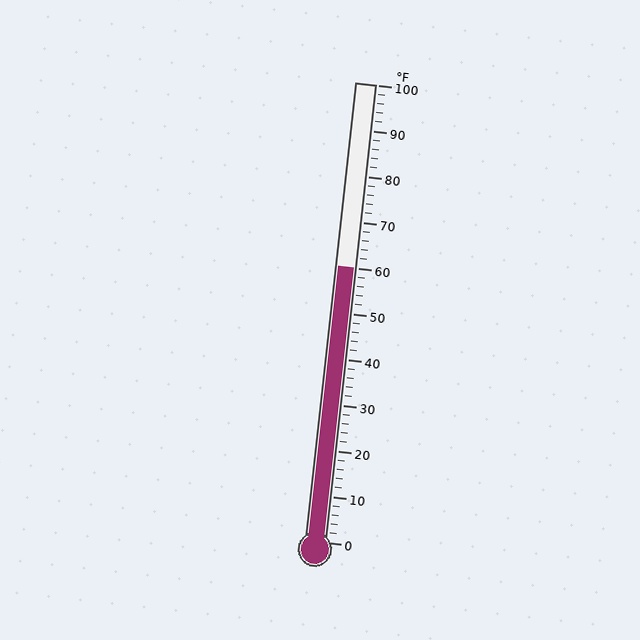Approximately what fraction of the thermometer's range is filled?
The thermometer is filled to approximately 60% of its range.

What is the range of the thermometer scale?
The thermometer scale ranges from 0°F to 100°F.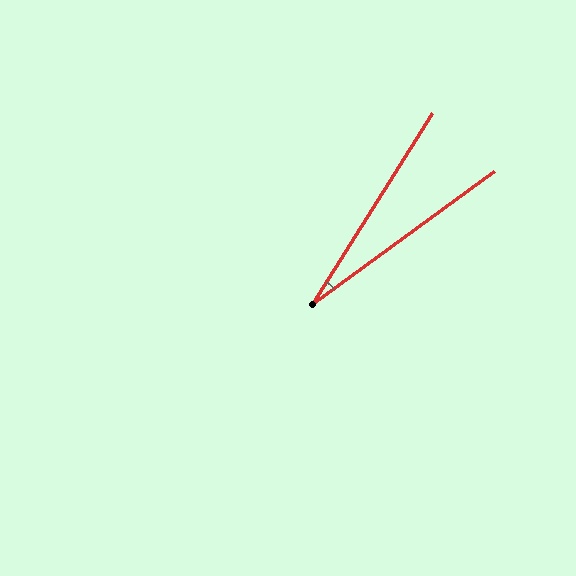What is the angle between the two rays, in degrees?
Approximately 22 degrees.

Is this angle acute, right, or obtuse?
It is acute.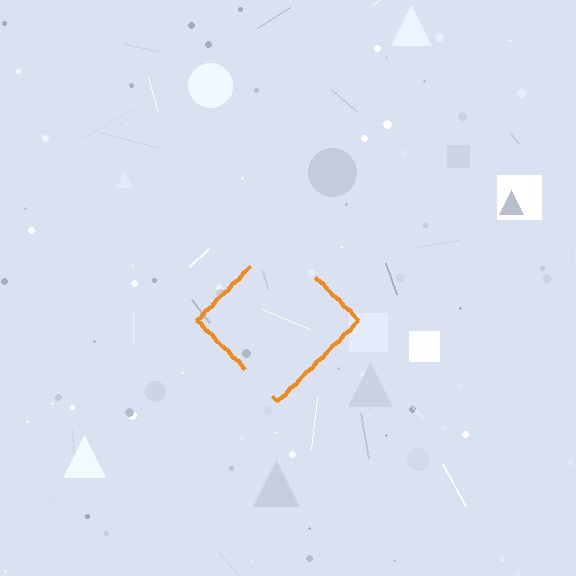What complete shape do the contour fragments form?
The contour fragments form a diamond.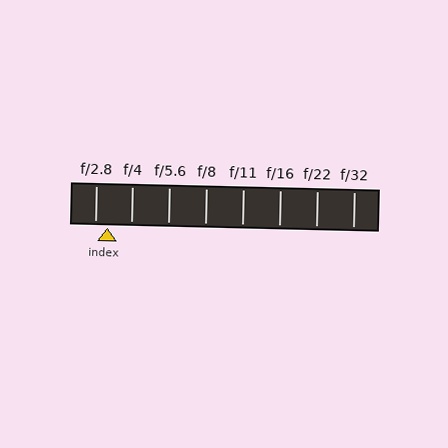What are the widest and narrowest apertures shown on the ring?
The widest aperture shown is f/2.8 and the narrowest is f/32.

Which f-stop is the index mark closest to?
The index mark is closest to f/2.8.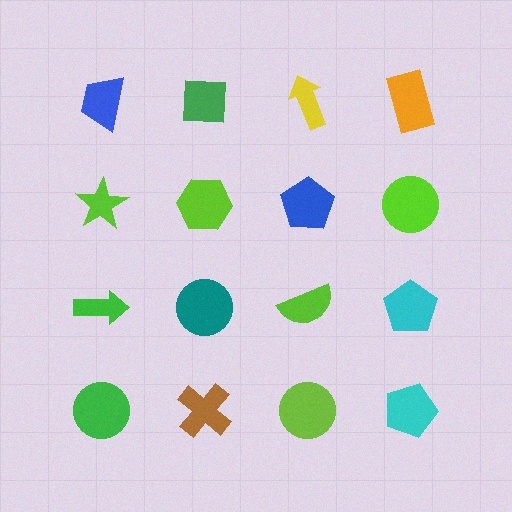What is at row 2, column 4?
A lime circle.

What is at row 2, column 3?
A blue pentagon.